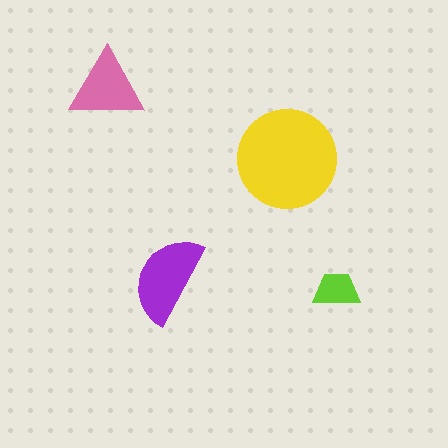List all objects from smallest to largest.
The lime trapezoid, the pink triangle, the purple semicircle, the yellow circle.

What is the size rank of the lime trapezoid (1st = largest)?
4th.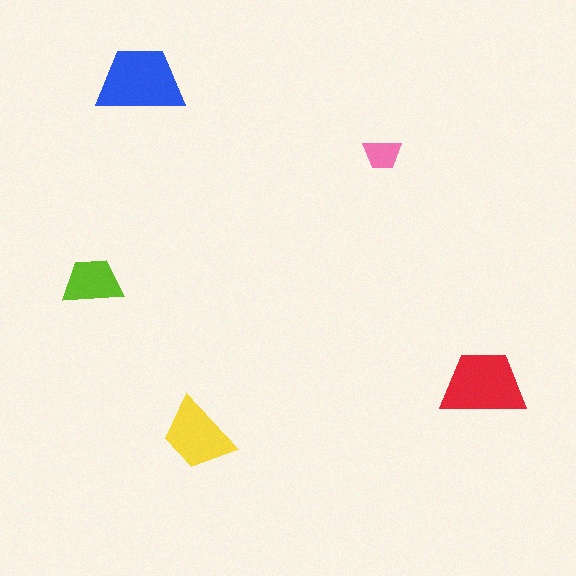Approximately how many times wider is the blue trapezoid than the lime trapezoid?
About 1.5 times wider.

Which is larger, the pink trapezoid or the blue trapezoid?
The blue one.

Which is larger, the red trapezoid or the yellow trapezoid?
The red one.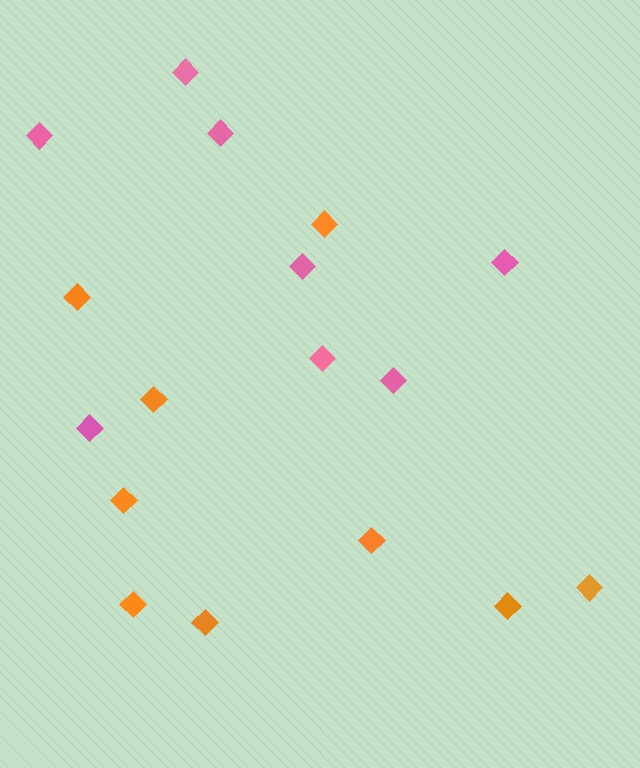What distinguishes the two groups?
There are 2 groups: one group of orange diamonds (9) and one group of pink diamonds (8).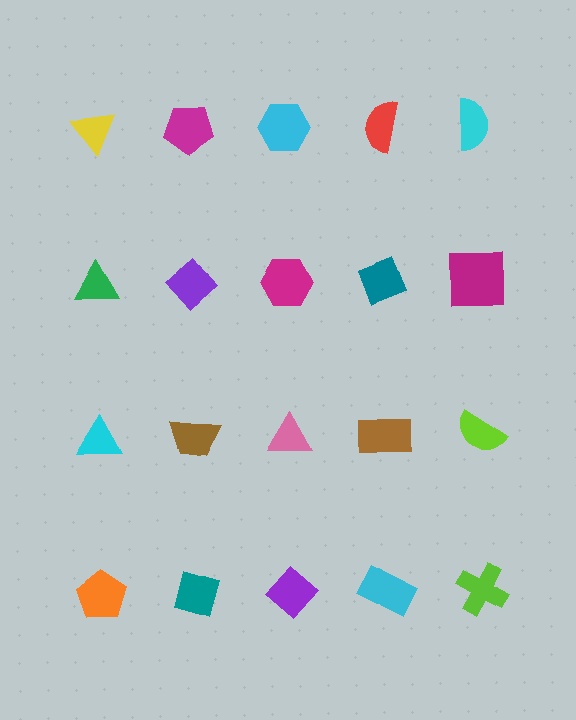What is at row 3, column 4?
A brown rectangle.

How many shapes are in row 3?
5 shapes.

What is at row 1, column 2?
A magenta pentagon.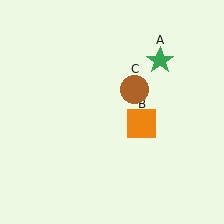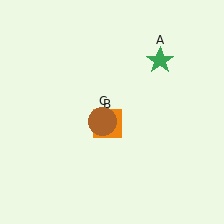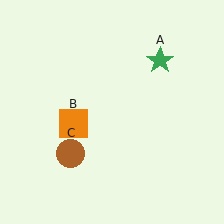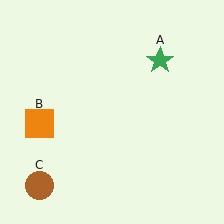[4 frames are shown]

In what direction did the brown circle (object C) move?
The brown circle (object C) moved down and to the left.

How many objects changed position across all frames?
2 objects changed position: orange square (object B), brown circle (object C).